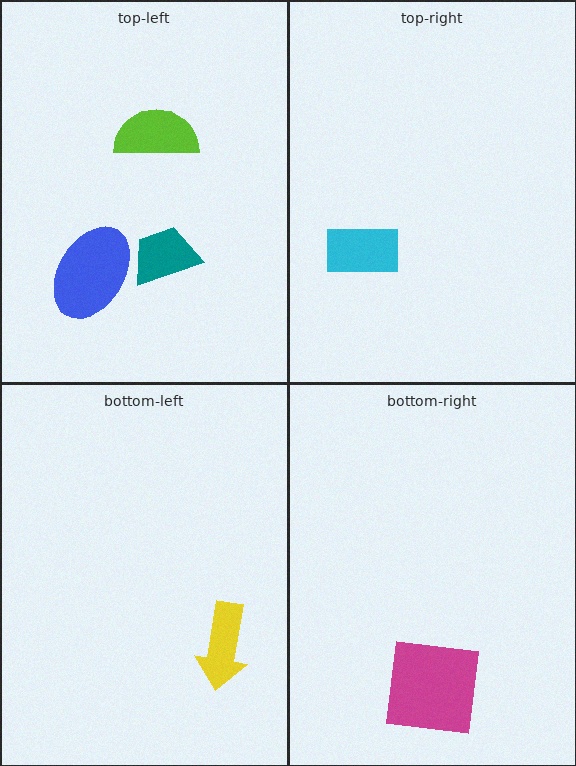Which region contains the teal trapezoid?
The top-left region.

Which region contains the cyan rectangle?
The top-right region.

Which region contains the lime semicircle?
The top-left region.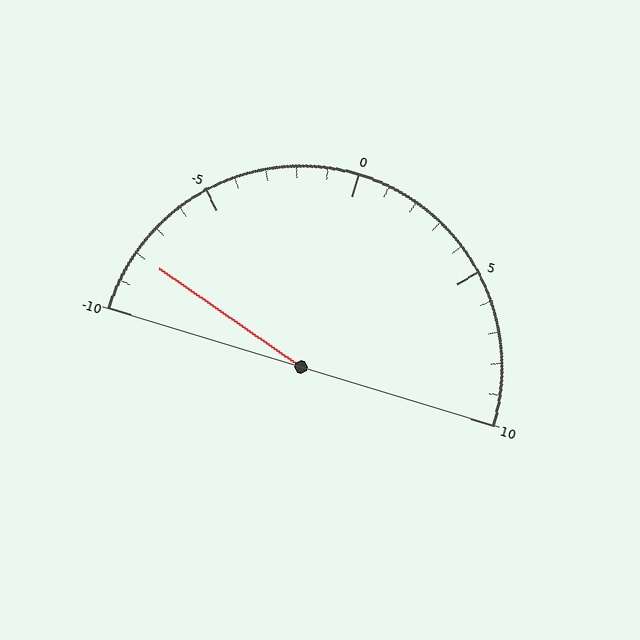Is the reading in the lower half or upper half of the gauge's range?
The reading is in the lower half of the range (-10 to 10).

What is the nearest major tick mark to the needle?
The nearest major tick mark is -10.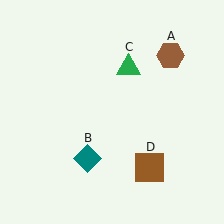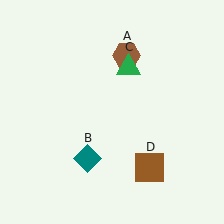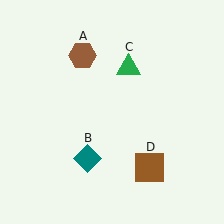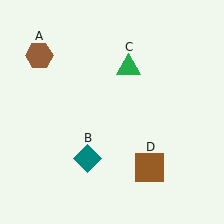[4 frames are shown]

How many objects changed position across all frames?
1 object changed position: brown hexagon (object A).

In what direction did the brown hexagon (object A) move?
The brown hexagon (object A) moved left.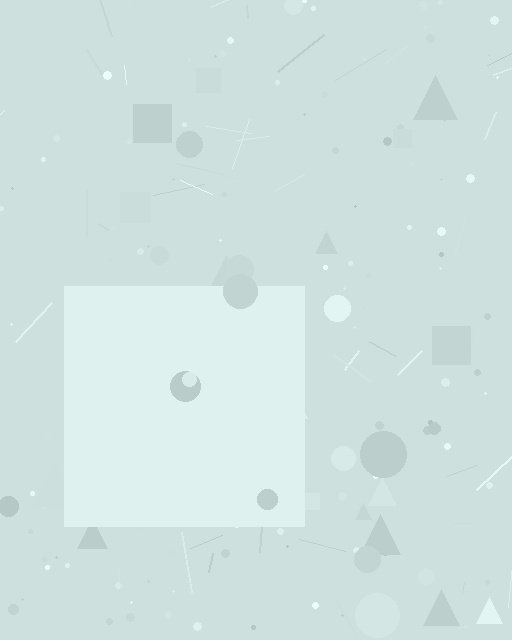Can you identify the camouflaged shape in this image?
The camouflaged shape is a square.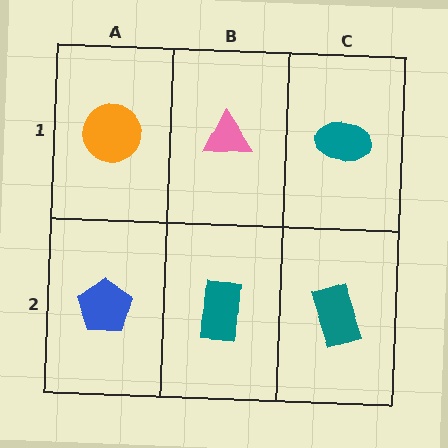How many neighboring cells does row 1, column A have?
2.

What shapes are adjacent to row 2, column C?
A teal ellipse (row 1, column C), a teal rectangle (row 2, column B).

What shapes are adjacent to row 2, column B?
A pink triangle (row 1, column B), a blue pentagon (row 2, column A), a teal rectangle (row 2, column C).